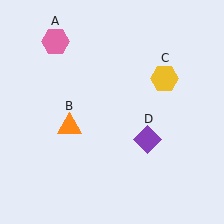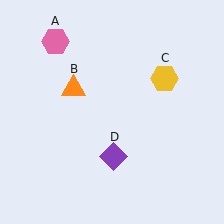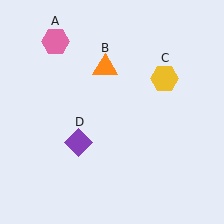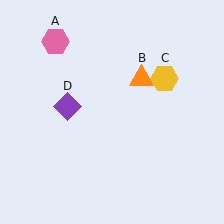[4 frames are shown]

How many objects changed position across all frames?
2 objects changed position: orange triangle (object B), purple diamond (object D).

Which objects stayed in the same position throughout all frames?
Pink hexagon (object A) and yellow hexagon (object C) remained stationary.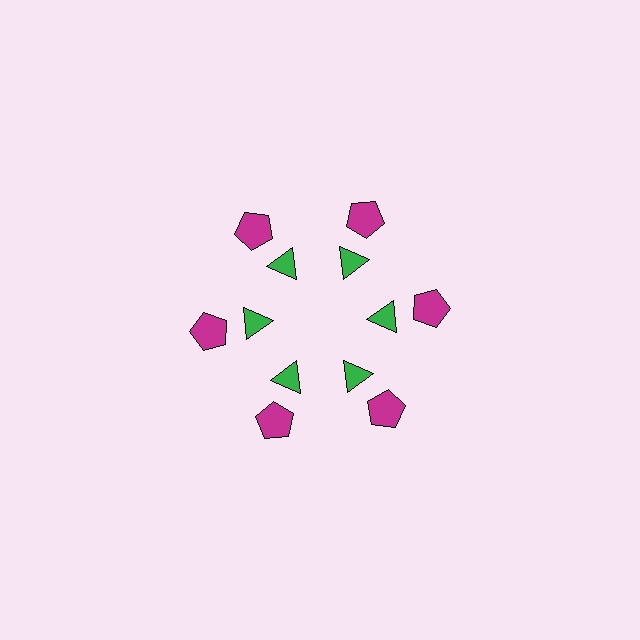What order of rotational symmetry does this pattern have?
This pattern has 6-fold rotational symmetry.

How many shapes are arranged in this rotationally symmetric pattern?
There are 12 shapes, arranged in 6 groups of 2.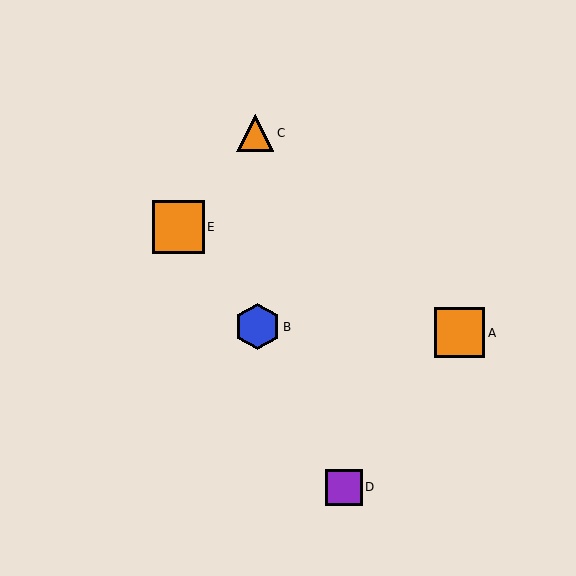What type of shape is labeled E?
Shape E is an orange square.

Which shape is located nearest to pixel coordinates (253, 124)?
The orange triangle (labeled C) at (255, 133) is nearest to that location.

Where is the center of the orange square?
The center of the orange square is at (178, 227).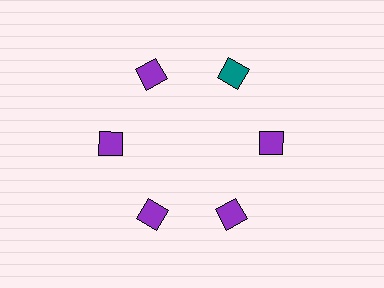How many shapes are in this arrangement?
There are 6 shapes arranged in a ring pattern.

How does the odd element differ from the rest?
It has a different color: teal instead of purple.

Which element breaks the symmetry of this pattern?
The teal diamond at roughly the 1 o'clock position breaks the symmetry. All other shapes are purple diamonds.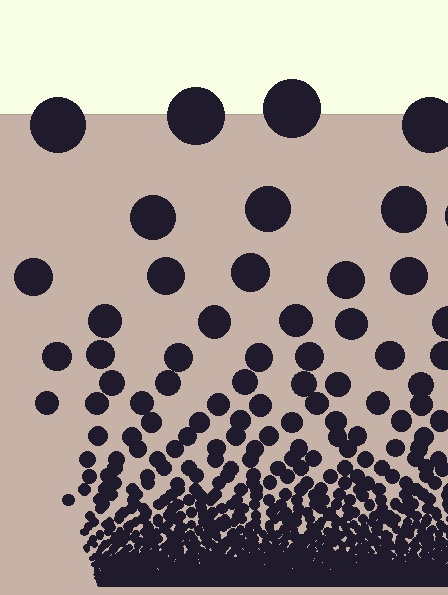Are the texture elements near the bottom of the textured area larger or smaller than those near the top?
Smaller. The gradient is inverted — elements near the bottom are smaller and denser.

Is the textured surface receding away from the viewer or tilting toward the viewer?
The surface appears to tilt toward the viewer. Texture elements get larger and sparser toward the top.